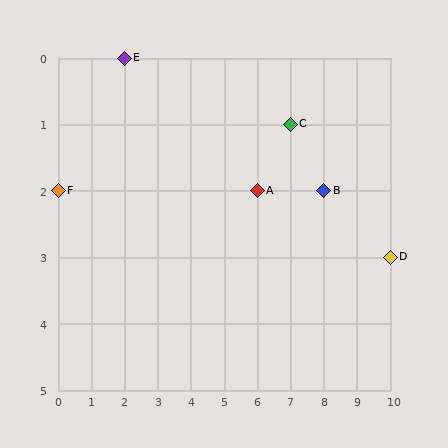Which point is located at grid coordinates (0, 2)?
Point F is at (0, 2).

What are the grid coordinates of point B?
Point B is at grid coordinates (8, 2).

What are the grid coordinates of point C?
Point C is at grid coordinates (7, 1).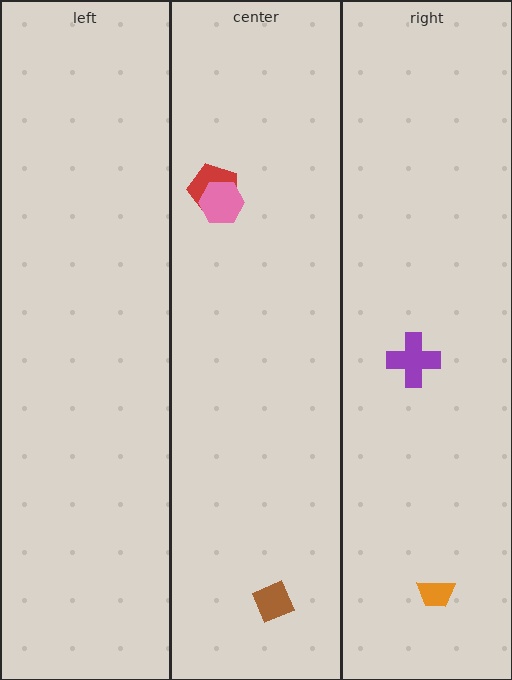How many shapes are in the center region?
3.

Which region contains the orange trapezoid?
The right region.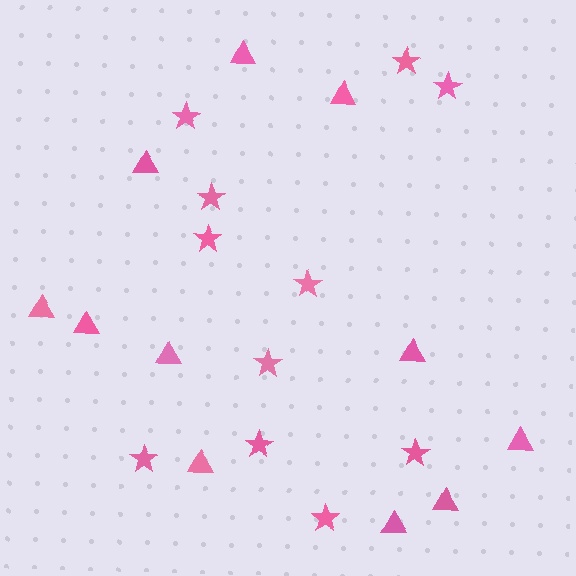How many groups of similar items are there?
There are 2 groups: one group of stars (11) and one group of triangles (11).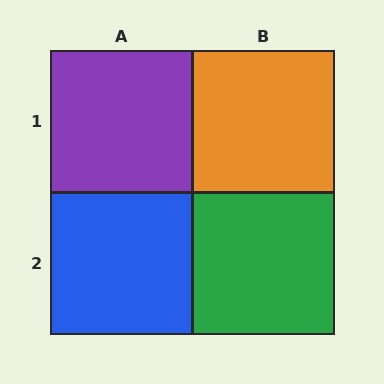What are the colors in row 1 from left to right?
Purple, orange.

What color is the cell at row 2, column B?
Green.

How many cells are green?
1 cell is green.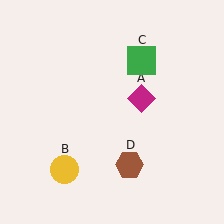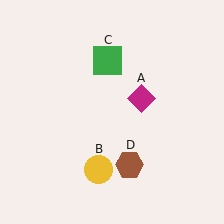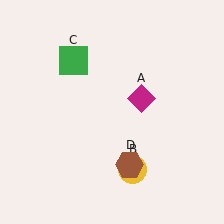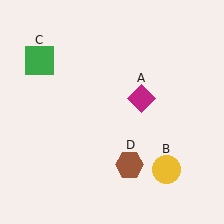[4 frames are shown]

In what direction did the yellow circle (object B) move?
The yellow circle (object B) moved right.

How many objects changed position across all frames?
2 objects changed position: yellow circle (object B), green square (object C).